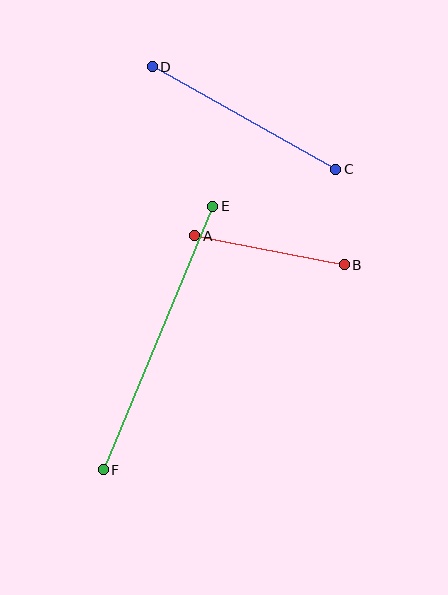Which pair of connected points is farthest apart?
Points E and F are farthest apart.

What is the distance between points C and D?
The distance is approximately 210 pixels.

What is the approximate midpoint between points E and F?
The midpoint is at approximately (158, 338) pixels.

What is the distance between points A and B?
The distance is approximately 152 pixels.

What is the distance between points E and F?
The distance is approximately 286 pixels.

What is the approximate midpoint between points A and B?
The midpoint is at approximately (269, 250) pixels.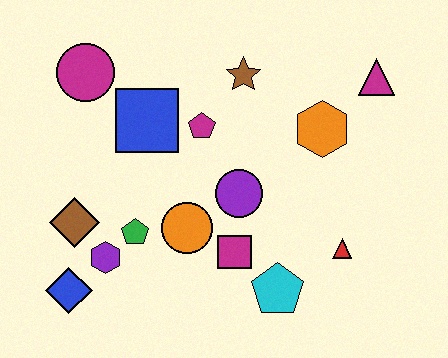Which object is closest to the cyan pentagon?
The magenta square is closest to the cyan pentagon.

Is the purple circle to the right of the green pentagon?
Yes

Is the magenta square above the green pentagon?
No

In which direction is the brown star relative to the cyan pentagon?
The brown star is above the cyan pentagon.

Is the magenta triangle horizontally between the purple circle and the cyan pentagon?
No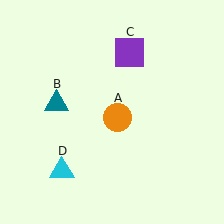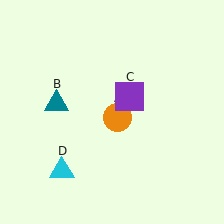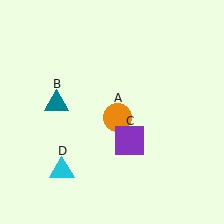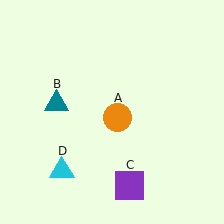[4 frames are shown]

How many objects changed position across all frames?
1 object changed position: purple square (object C).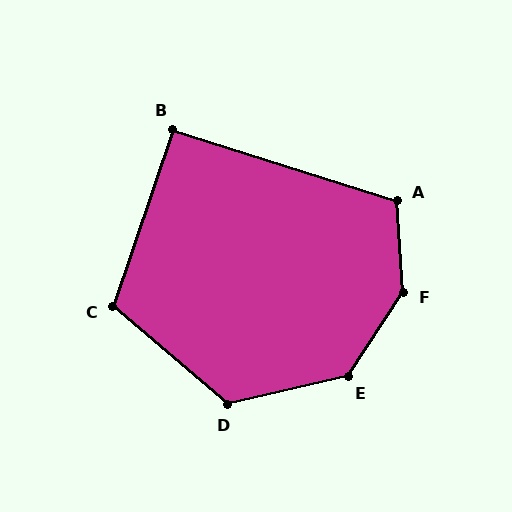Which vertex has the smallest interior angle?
B, at approximately 91 degrees.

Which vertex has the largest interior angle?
F, at approximately 143 degrees.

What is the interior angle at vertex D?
Approximately 126 degrees (obtuse).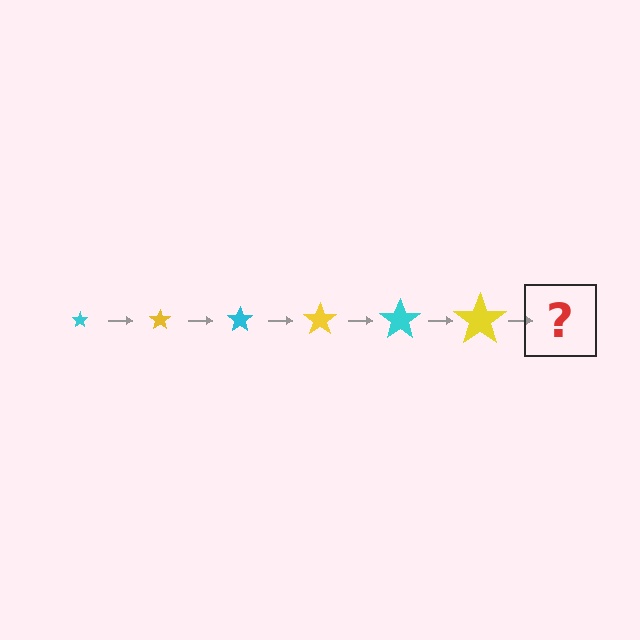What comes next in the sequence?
The next element should be a cyan star, larger than the previous one.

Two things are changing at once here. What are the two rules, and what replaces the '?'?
The two rules are that the star grows larger each step and the color cycles through cyan and yellow. The '?' should be a cyan star, larger than the previous one.